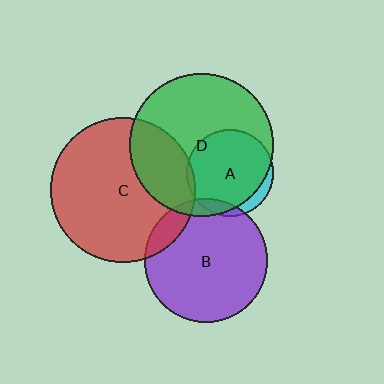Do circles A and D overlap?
Yes.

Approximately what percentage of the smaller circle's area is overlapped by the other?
Approximately 90%.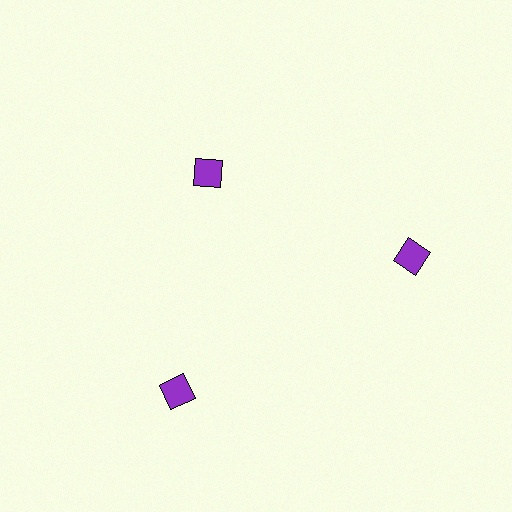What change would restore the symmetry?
The symmetry would be restored by moving it outward, back onto the ring so that all 3 squares sit at equal angles and equal distance from the center.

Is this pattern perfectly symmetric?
No. The 3 purple squares are arranged in a ring, but one element near the 11 o'clock position is pulled inward toward the center, breaking the 3-fold rotational symmetry.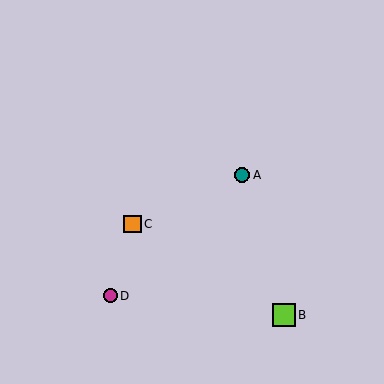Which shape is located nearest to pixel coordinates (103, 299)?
The magenta circle (labeled D) at (110, 296) is nearest to that location.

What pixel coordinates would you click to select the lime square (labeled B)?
Click at (284, 315) to select the lime square B.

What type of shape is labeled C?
Shape C is an orange square.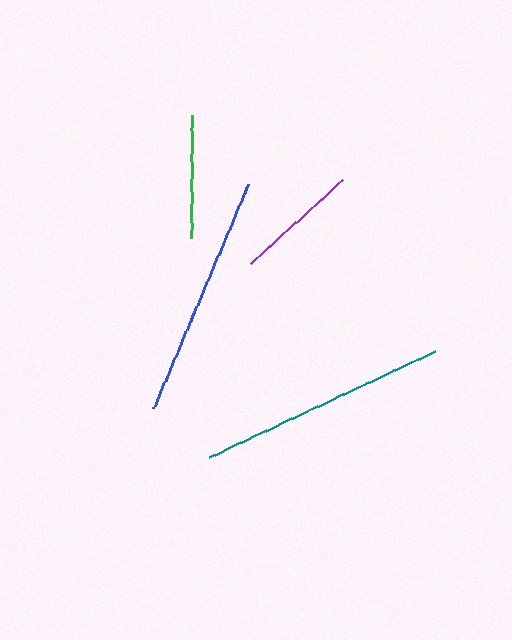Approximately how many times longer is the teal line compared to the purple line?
The teal line is approximately 2.0 times the length of the purple line.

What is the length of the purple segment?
The purple segment is approximately 124 pixels long.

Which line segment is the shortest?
The green line is the shortest at approximately 123 pixels.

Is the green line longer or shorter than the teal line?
The teal line is longer than the green line.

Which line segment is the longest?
The teal line is the longest at approximately 251 pixels.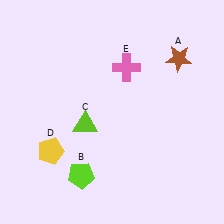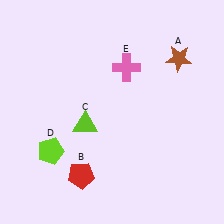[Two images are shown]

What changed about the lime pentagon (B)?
In Image 1, B is lime. In Image 2, it changed to red.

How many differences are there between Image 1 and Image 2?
There are 2 differences between the two images.